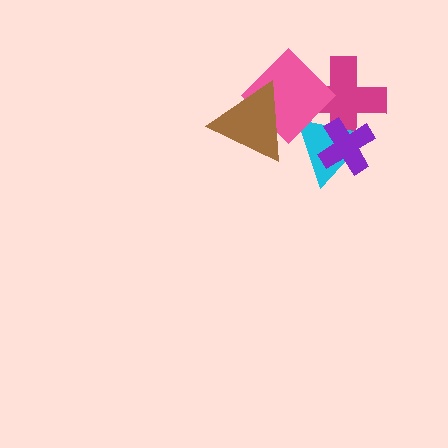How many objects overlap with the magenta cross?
3 objects overlap with the magenta cross.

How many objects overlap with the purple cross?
2 objects overlap with the purple cross.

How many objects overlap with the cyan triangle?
3 objects overlap with the cyan triangle.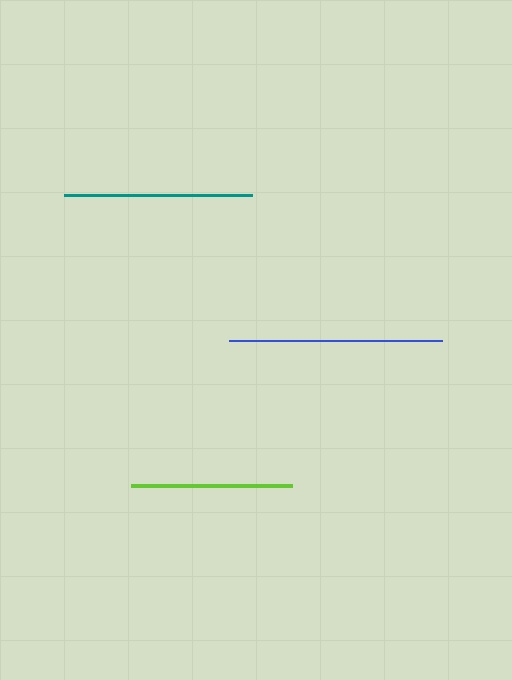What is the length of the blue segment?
The blue segment is approximately 213 pixels long.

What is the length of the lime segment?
The lime segment is approximately 161 pixels long.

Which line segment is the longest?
The blue line is the longest at approximately 213 pixels.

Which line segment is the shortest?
The lime line is the shortest at approximately 161 pixels.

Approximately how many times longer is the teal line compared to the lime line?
The teal line is approximately 1.2 times the length of the lime line.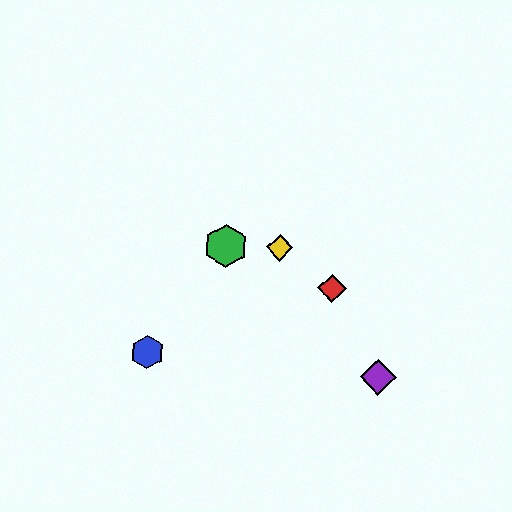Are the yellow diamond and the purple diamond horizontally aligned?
No, the yellow diamond is at y≈248 and the purple diamond is at y≈377.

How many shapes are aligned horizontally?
2 shapes (the green hexagon, the yellow diamond) are aligned horizontally.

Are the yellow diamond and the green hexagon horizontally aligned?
Yes, both are at y≈248.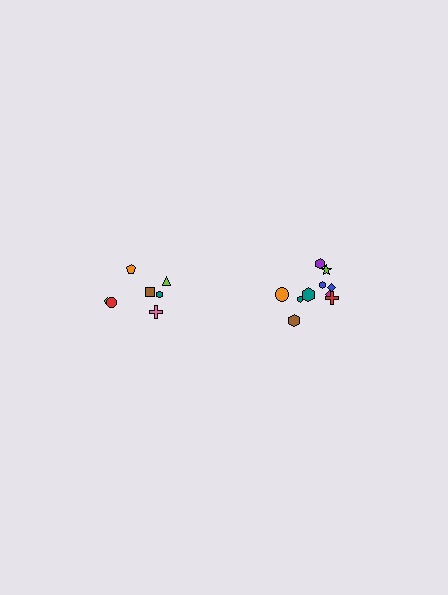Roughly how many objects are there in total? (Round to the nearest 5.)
Roughly 15 objects in total.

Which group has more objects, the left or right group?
The right group.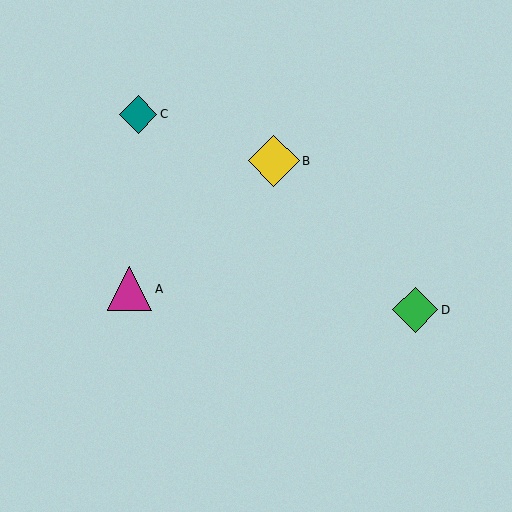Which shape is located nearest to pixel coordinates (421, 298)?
The green diamond (labeled D) at (415, 310) is nearest to that location.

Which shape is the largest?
The yellow diamond (labeled B) is the largest.